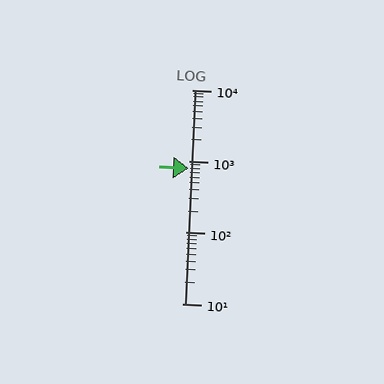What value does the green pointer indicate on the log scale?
The pointer indicates approximately 800.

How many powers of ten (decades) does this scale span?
The scale spans 3 decades, from 10 to 10000.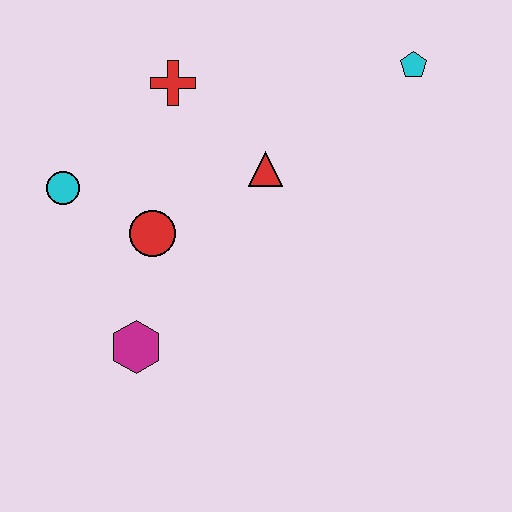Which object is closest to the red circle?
The cyan circle is closest to the red circle.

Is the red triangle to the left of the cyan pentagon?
Yes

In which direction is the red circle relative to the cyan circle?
The red circle is to the right of the cyan circle.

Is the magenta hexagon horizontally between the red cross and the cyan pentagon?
No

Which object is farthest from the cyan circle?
The cyan pentagon is farthest from the cyan circle.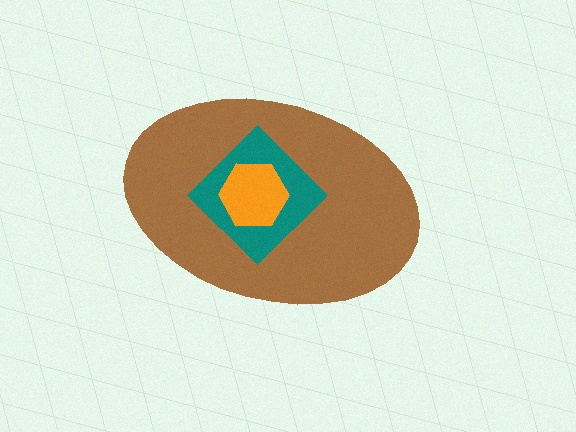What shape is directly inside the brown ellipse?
The teal diamond.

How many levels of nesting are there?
3.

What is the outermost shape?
The brown ellipse.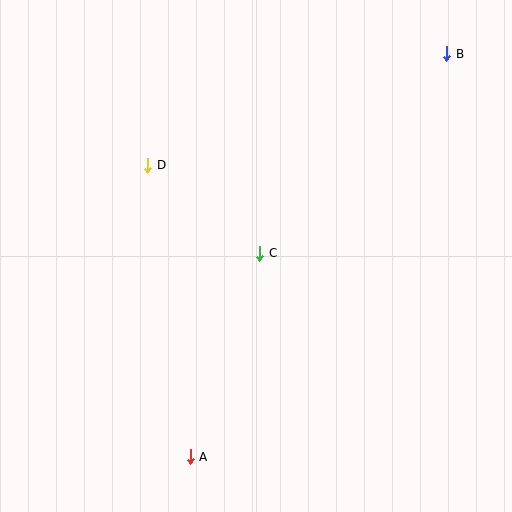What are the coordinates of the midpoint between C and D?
The midpoint between C and D is at (204, 209).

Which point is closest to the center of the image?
Point C at (260, 253) is closest to the center.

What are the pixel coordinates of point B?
Point B is at (447, 54).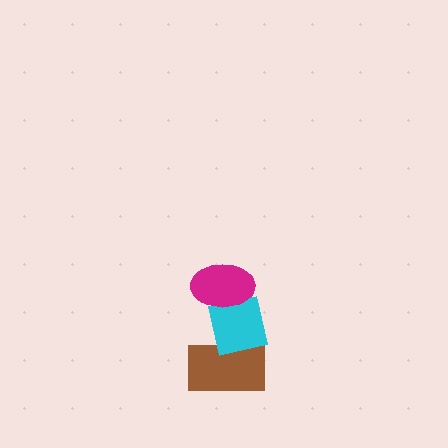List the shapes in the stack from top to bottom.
From top to bottom: the magenta ellipse, the cyan square, the brown rectangle.